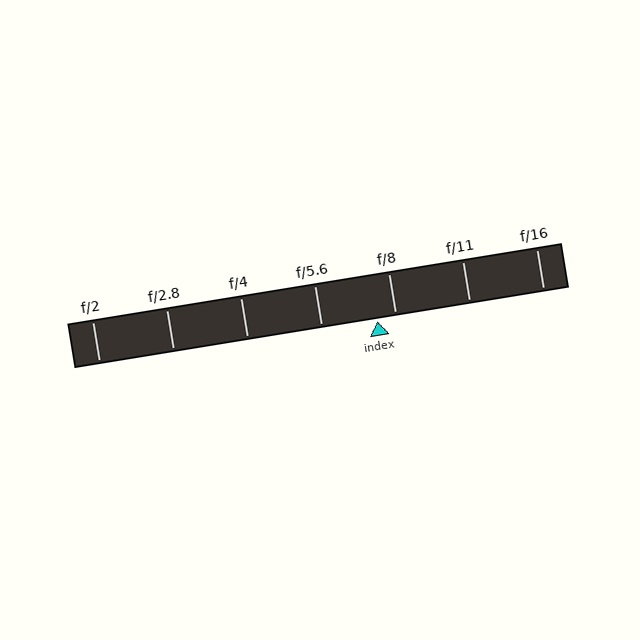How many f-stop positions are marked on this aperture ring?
There are 7 f-stop positions marked.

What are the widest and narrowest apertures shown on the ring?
The widest aperture shown is f/2 and the narrowest is f/16.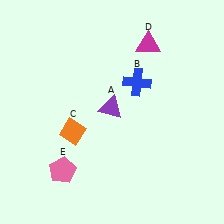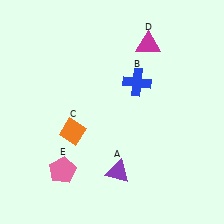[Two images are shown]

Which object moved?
The purple triangle (A) moved down.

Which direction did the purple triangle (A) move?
The purple triangle (A) moved down.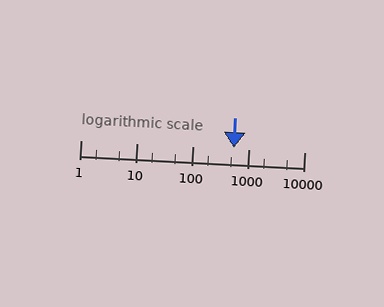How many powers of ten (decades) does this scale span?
The scale spans 4 decades, from 1 to 10000.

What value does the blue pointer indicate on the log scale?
The pointer indicates approximately 540.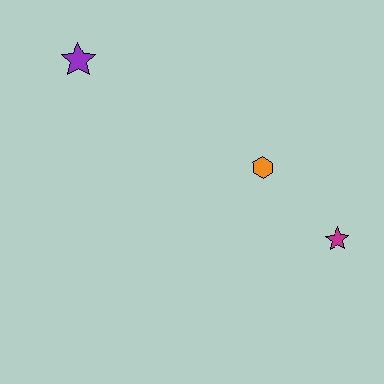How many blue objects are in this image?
There are no blue objects.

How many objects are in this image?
There are 3 objects.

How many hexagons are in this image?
There is 1 hexagon.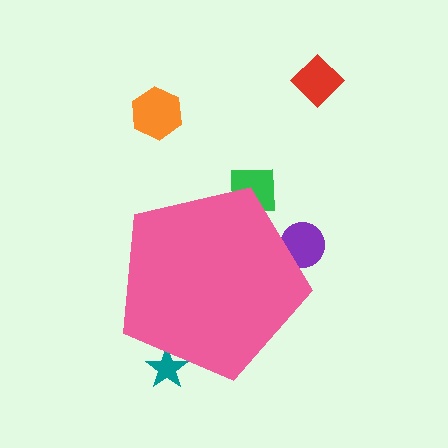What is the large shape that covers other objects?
A pink pentagon.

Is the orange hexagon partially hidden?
No, the orange hexagon is fully visible.